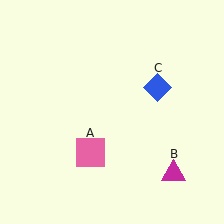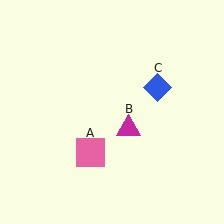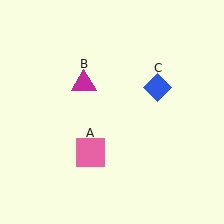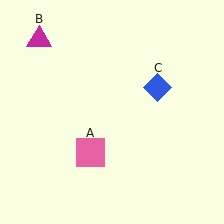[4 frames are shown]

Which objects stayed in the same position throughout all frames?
Pink square (object A) and blue diamond (object C) remained stationary.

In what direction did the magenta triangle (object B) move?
The magenta triangle (object B) moved up and to the left.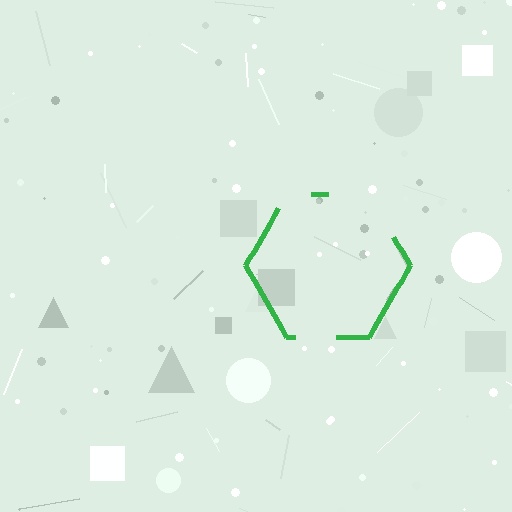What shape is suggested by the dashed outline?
The dashed outline suggests a hexagon.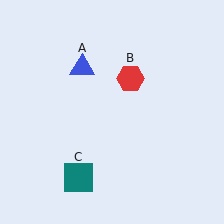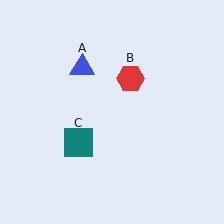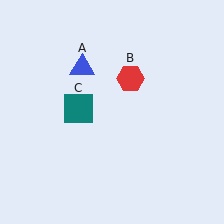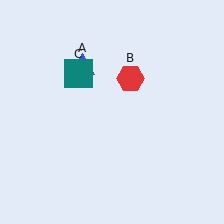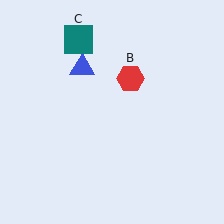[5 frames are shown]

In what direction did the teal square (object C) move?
The teal square (object C) moved up.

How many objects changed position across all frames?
1 object changed position: teal square (object C).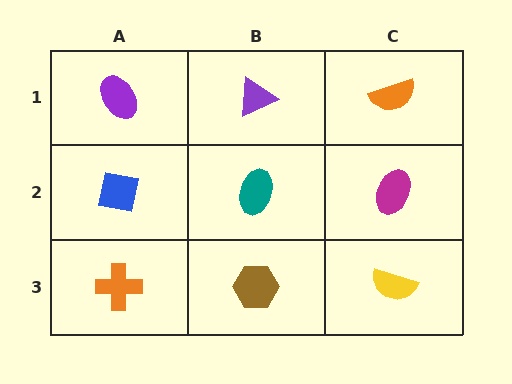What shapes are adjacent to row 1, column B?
A teal ellipse (row 2, column B), a purple ellipse (row 1, column A), an orange semicircle (row 1, column C).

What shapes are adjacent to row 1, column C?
A magenta ellipse (row 2, column C), a purple triangle (row 1, column B).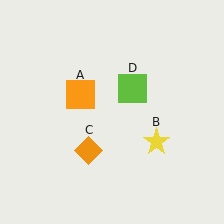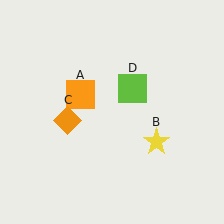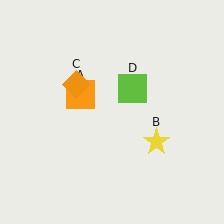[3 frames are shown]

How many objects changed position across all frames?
1 object changed position: orange diamond (object C).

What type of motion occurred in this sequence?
The orange diamond (object C) rotated clockwise around the center of the scene.